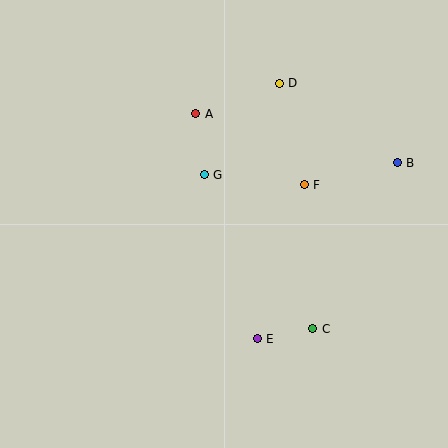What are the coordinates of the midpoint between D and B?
The midpoint between D and B is at (338, 123).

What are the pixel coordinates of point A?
Point A is at (196, 114).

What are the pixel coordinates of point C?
Point C is at (313, 329).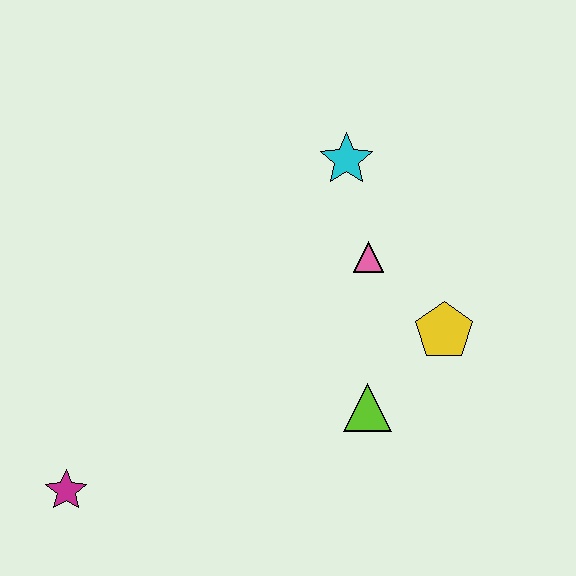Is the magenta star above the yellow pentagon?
No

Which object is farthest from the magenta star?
The cyan star is farthest from the magenta star.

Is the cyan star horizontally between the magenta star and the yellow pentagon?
Yes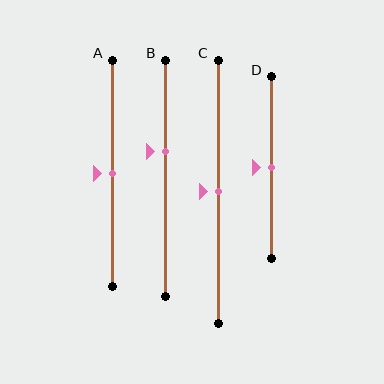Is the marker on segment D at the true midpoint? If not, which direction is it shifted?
Yes, the marker on segment D is at the true midpoint.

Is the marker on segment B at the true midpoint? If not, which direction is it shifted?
No, the marker on segment B is shifted upward by about 11% of the segment length.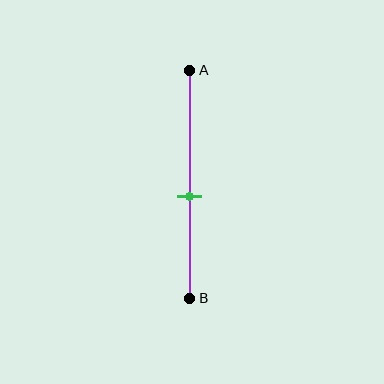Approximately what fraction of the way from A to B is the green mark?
The green mark is approximately 55% of the way from A to B.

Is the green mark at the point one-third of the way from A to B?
No, the mark is at about 55% from A, not at the 33% one-third point.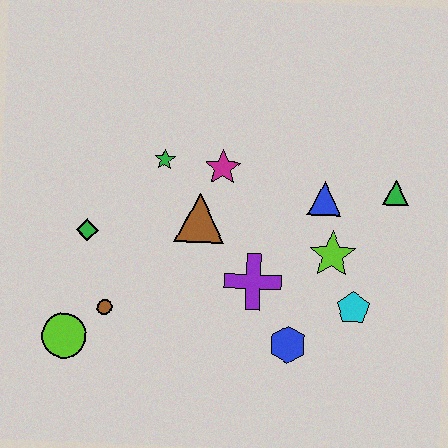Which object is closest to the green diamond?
The brown circle is closest to the green diamond.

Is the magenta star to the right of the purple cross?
No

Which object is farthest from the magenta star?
The lime circle is farthest from the magenta star.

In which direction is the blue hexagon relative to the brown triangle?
The blue hexagon is below the brown triangle.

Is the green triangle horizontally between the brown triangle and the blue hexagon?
No